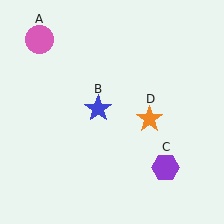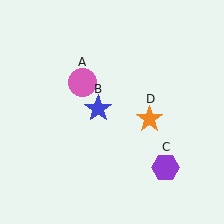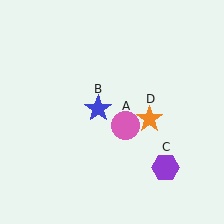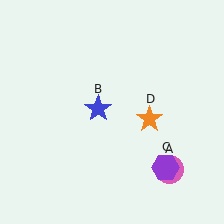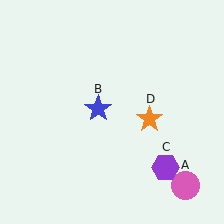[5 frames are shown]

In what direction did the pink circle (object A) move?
The pink circle (object A) moved down and to the right.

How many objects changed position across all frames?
1 object changed position: pink circle (object A).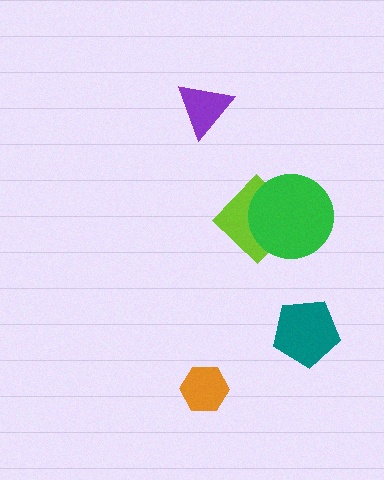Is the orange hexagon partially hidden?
No, no other shape covers it.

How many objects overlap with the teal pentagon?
0 objects overlap with the teal pentagon.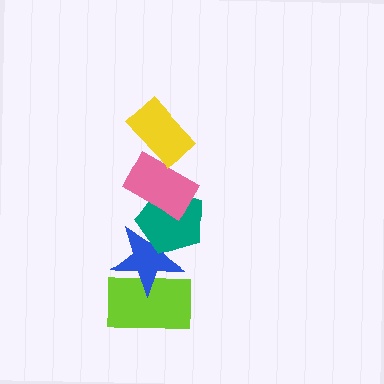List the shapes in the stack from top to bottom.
From top to bottom: the yellow rectangle, the pink rectangle, the teal pentagon, the blue star, the lime rectangle.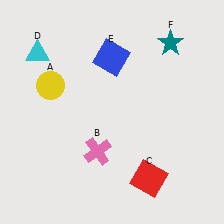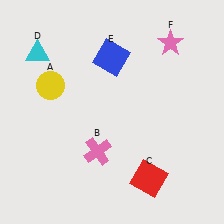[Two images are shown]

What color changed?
The star (F) changed from teal in Image 1 to pink in Image 2.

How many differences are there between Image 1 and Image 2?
There is 1 difference between the two images.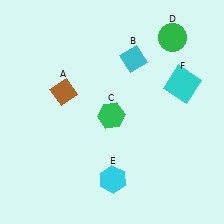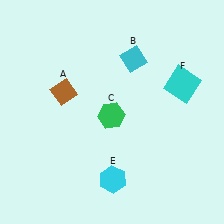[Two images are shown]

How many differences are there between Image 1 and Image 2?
There is 1 difference between the two images.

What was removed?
The green circle (D) was removed in Image 2.